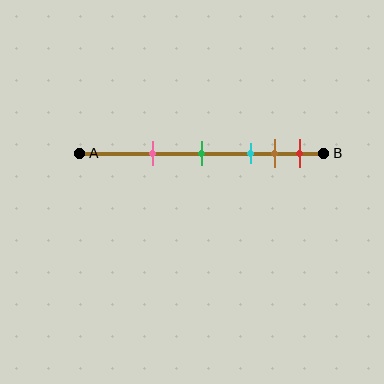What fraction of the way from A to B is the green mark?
The green mark is approximately 50% (0.5) of the way from A to B.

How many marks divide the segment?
There are 5 marks dividing the segment.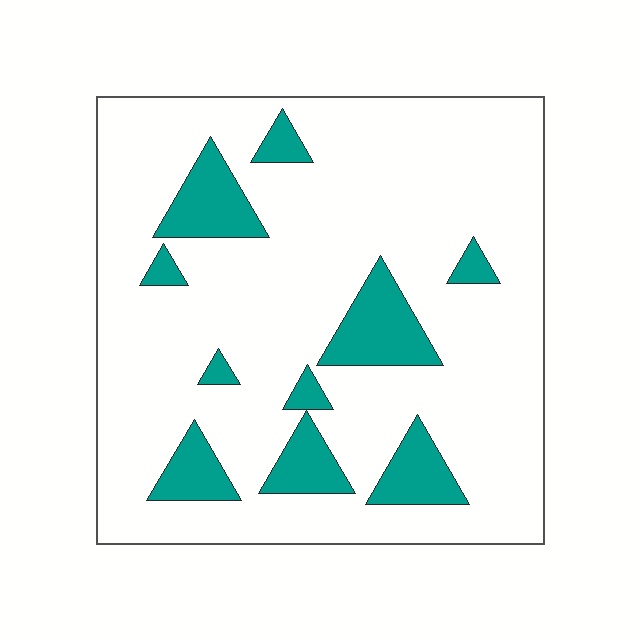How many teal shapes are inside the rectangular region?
10.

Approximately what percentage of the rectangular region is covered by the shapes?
Approximately 15%.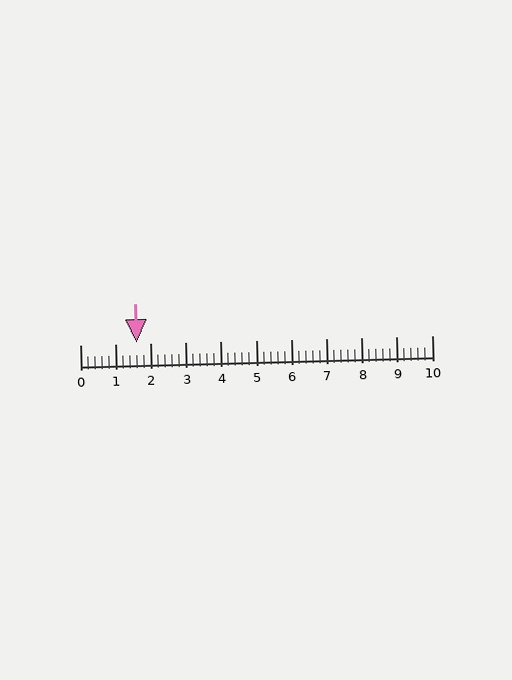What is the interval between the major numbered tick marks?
The major tick marks are spaced 1 units apart.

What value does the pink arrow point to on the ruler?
The pink arrow points to approximately 1.6.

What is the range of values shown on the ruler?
The ruler shows values from 0 to 10.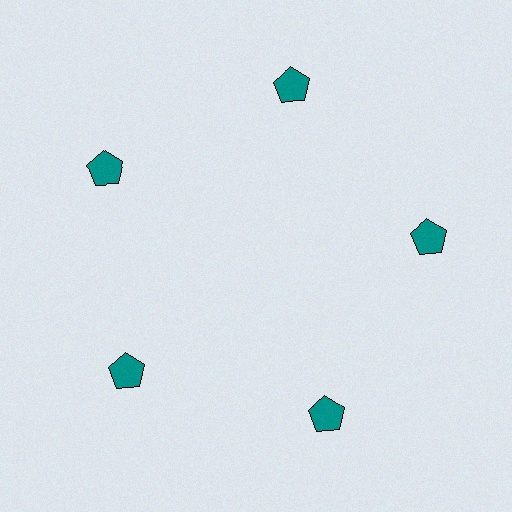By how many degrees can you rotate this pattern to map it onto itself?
The pattern maps onto itself every 72 degrees of rotation.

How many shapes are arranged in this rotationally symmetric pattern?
There are 5 shapes, arranged in 5 groups of 1.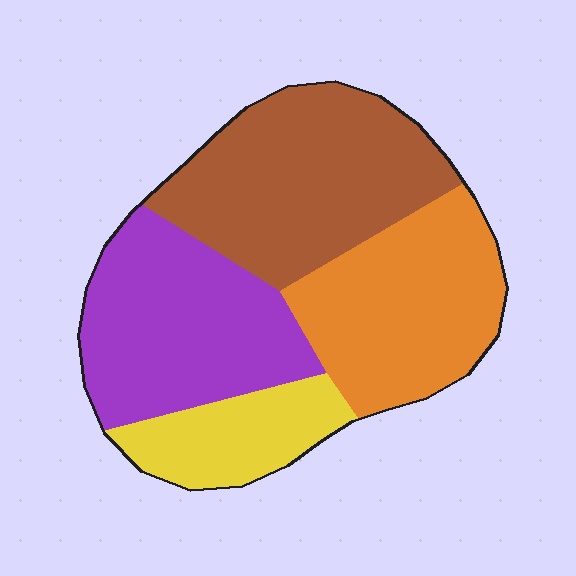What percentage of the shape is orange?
Orange covers 27% of the shape.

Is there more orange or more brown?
Brown.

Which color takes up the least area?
Yellow, at roughly 15%.